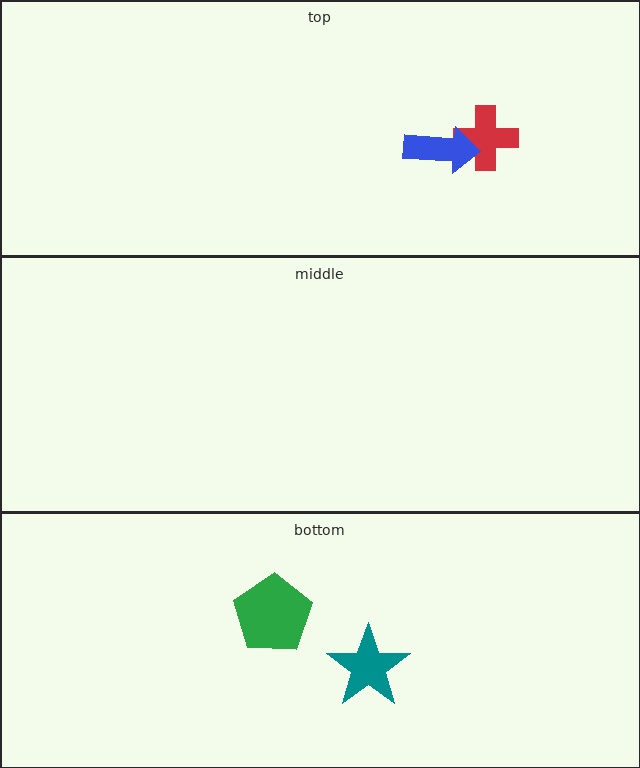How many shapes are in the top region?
2.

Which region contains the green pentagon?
The bottom region.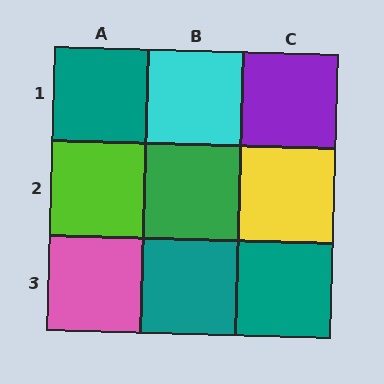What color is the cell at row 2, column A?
Lime.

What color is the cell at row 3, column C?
Teal.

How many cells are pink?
1 cell is pink.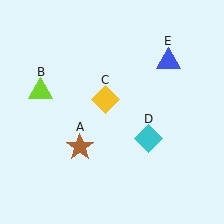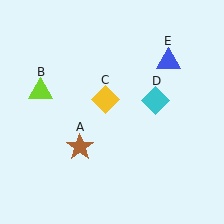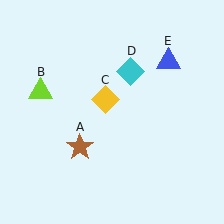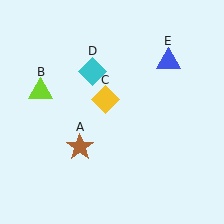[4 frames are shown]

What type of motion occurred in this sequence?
The cyan diamond (object D) rotated counterclockwise around the center of the scene.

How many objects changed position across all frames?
1 object changed position: cyan diamond (object D).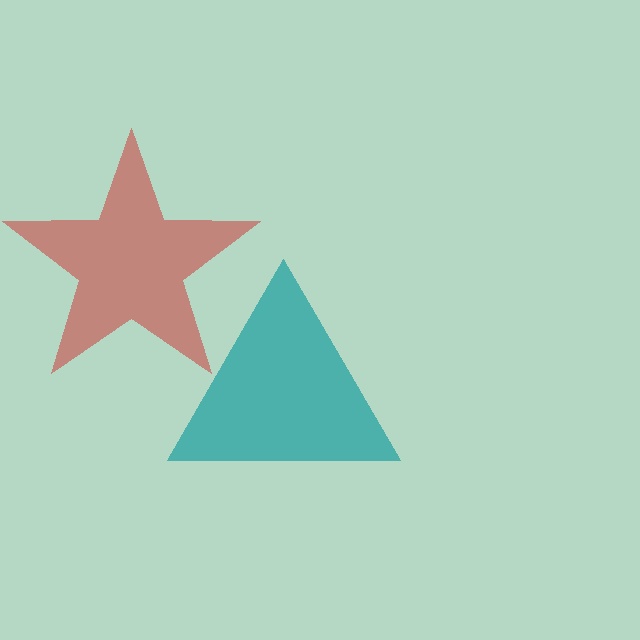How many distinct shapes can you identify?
There are 2 distinct shapes: a teal triangle, a red star.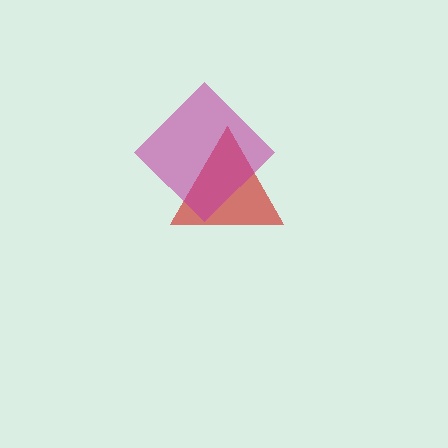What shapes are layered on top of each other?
The layered shapes are: a red triangle, a magenta diamond.